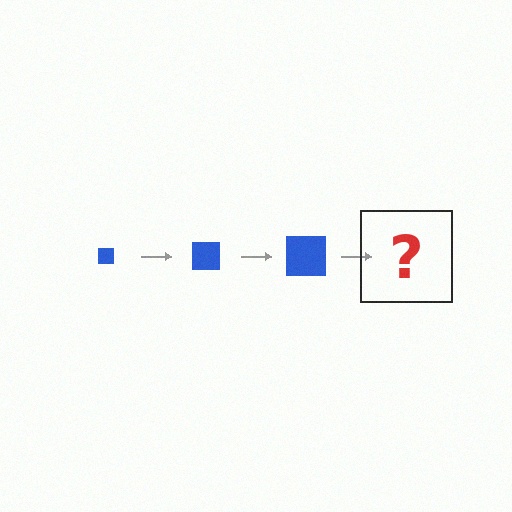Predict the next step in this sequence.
The next step is a blue square, larger than the previous one.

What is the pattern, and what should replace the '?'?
The pattern is that the square gets progressively larger each step. The '?' should be a blue square, larger than the previous one.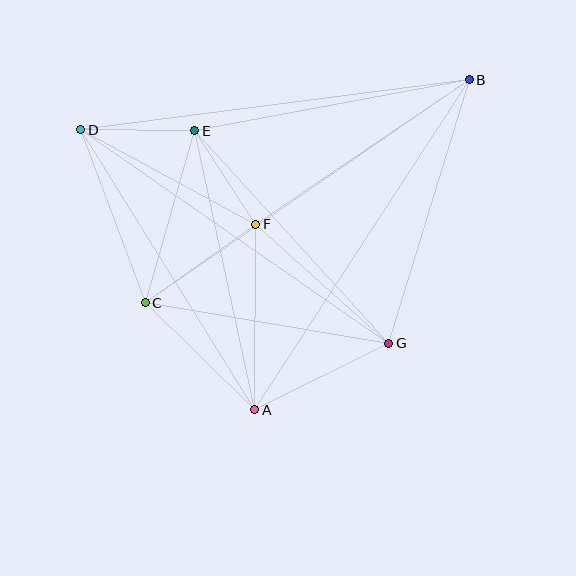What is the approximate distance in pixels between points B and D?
The distance between B and D is approximately 392 pixels.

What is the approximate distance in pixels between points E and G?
The distance between E and G is approximately 288 pixels.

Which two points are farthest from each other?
Points A and B are farthest from each other.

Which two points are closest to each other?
Points E and F are closest to each other.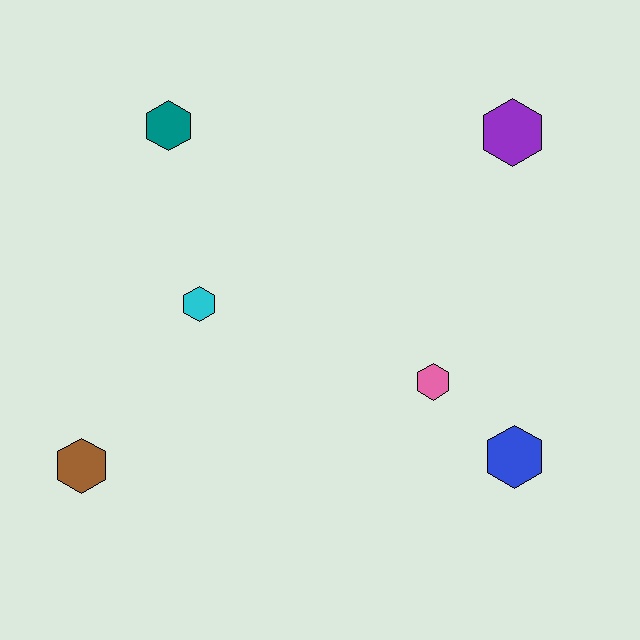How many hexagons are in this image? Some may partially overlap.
There are 6 hexagons.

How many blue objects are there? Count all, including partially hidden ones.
There is 1 blue object.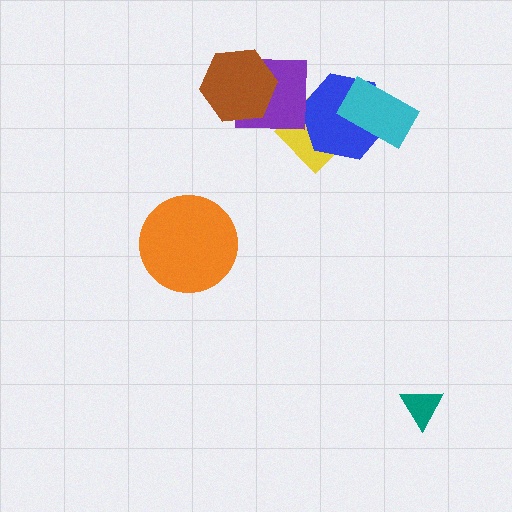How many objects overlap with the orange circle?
0 objects overlap with the orange circle.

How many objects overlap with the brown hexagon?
1 object overlaps with the brown hexagon.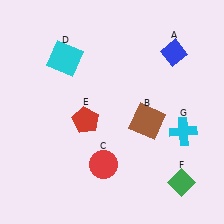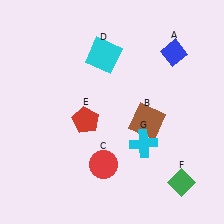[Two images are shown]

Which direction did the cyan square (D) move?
The cyan square (D) moved right.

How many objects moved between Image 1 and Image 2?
2 objects moved between the two images.